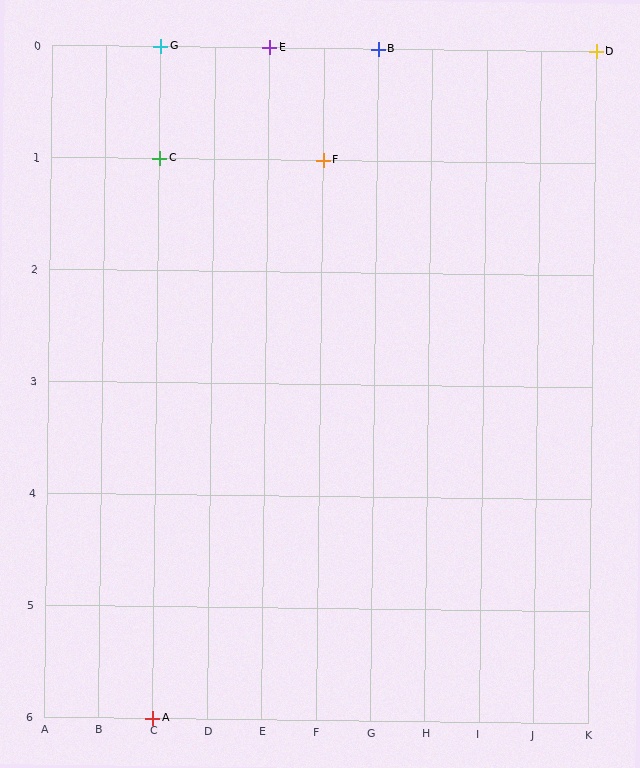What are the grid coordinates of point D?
Point D is at grid coordinates (K, 0).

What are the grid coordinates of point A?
Point A is at grid coordinates (C, 6).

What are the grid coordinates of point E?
Point E is at grid coordinates (E, 0).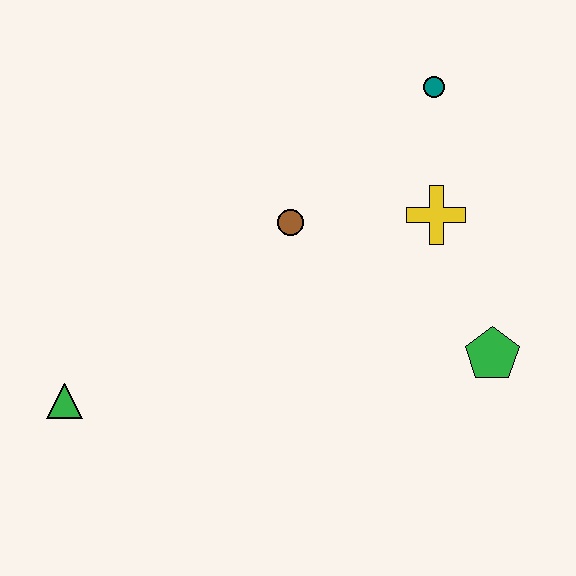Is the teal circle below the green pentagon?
No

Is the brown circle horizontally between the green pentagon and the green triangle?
Yes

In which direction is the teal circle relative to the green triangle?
The teal circle is to the right of the green triangle.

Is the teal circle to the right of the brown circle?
Yes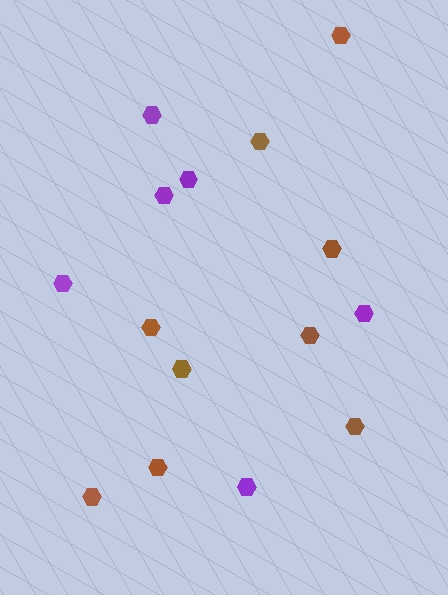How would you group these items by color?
There are 2 groups: one group of purple hexagons (6) and one group of brown hexagons (9).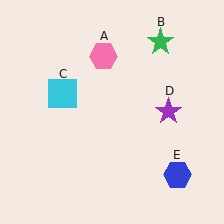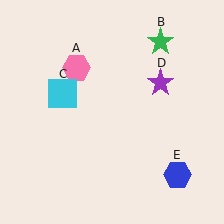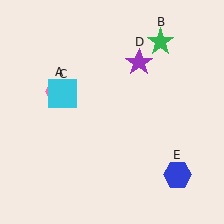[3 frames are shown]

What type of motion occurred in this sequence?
The pink hexagon (object A), purple star (object D) rotated counterclockwise around the center of the scene.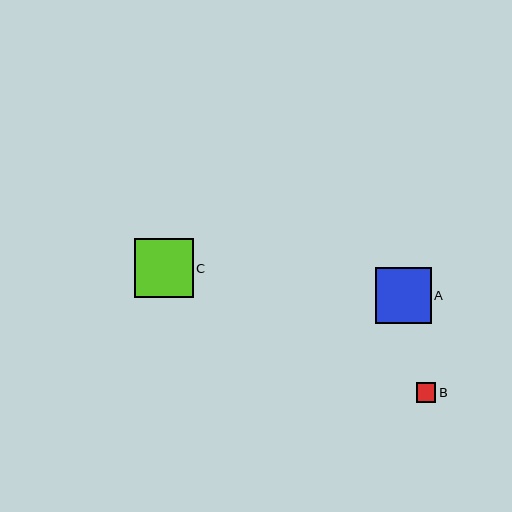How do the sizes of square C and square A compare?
Square C and square A are approximately the same size.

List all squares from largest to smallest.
From largest to smallest: C, A, B.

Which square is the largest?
Square C is the largest with a size of approximately 59 pixels.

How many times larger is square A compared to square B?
Square A is approximately 2.8 times the size of square B.